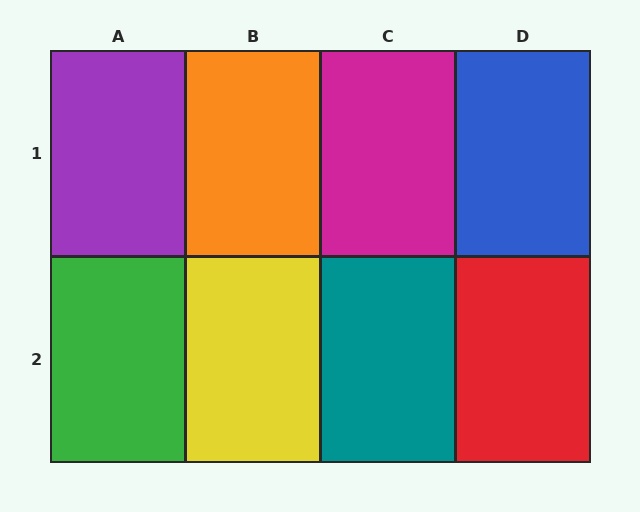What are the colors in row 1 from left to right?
Purple, orange, magenta, blue.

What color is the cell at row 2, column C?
Teal.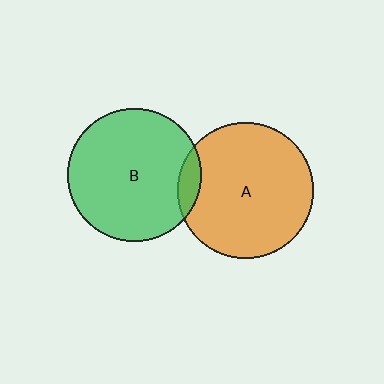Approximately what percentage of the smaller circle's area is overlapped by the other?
Approximately 10%.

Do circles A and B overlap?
Yes.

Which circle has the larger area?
Circle A (orange).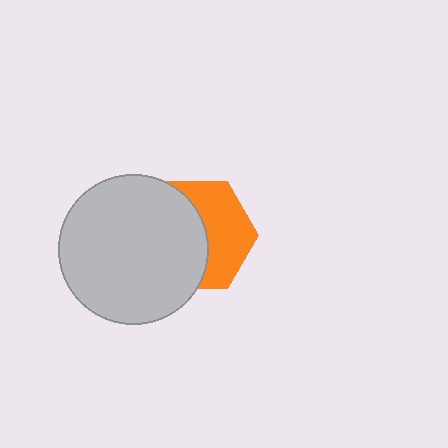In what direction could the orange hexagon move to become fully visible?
The orange hexagon could move right. That would shift it out from behind the light gray circle entirely.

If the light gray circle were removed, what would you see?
You would see the complete orange hexagon.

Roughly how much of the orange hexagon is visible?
About half of it is visible (roughly 46%).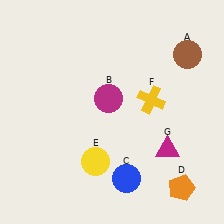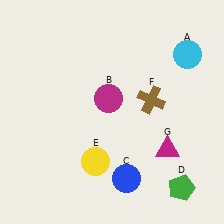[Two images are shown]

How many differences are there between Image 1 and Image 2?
There are 3 differences between the two images.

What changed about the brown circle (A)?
In Image 1, A is brown. In Image 2, it changed to cyan.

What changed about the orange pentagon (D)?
In Image 1, D is orange. In Image 2, it changed to green.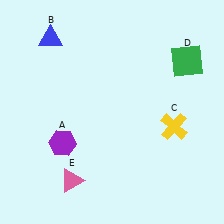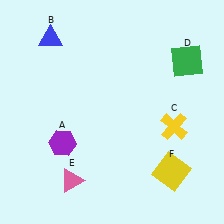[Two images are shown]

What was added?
A yellow square (F) was added in Image 2.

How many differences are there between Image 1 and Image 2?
There is 1 difference between the two images.